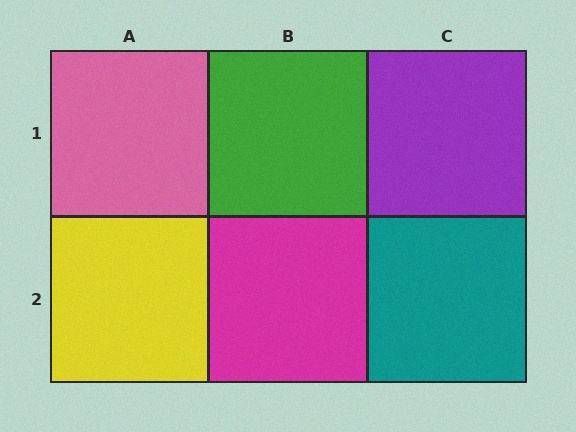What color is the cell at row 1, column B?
Green.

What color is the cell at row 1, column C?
Purple.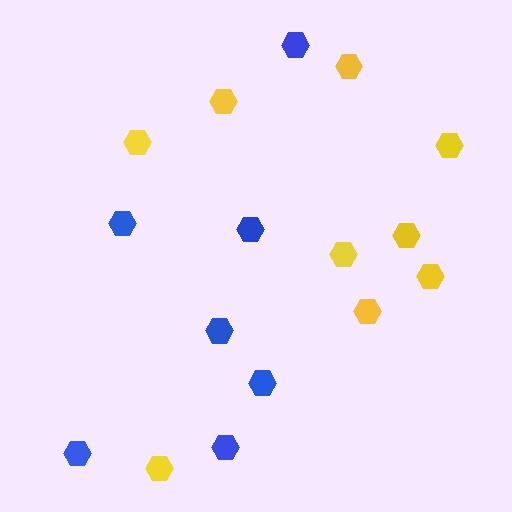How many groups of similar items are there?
There are 2 groups: one group of yellow hexagons (9) and one group of blue hexagons (7).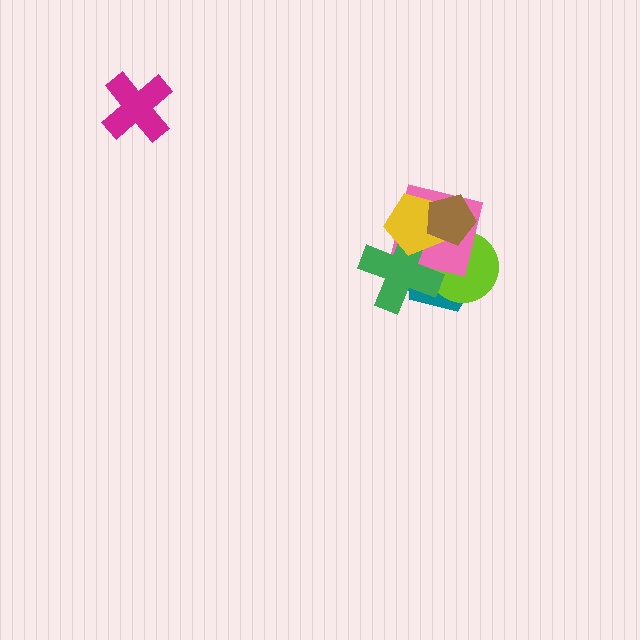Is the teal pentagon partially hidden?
Yes, it is partially covered by another shape.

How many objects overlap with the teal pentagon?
5 objects overlap with the teal pentagon.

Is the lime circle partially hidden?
Yes, it is partially covered by another shape.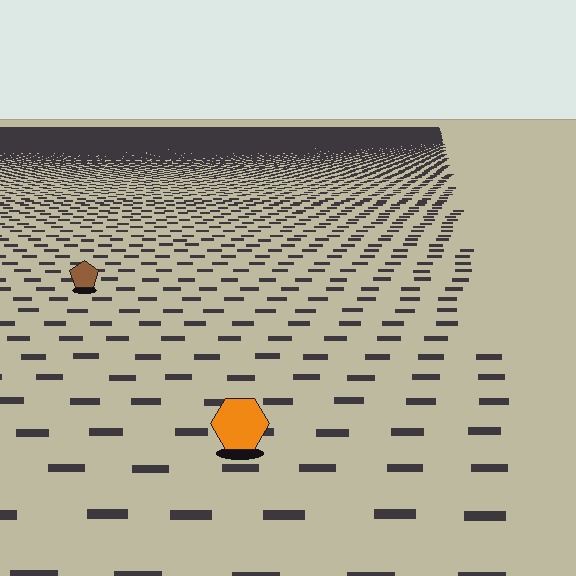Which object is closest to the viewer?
The orange hexagon is closest. The texture marks near it are larger and more spread out.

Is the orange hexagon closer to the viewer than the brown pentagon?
Yes. The orange hexagon is closer — you can tell from the texture gradient: the ground texture is coarser near it.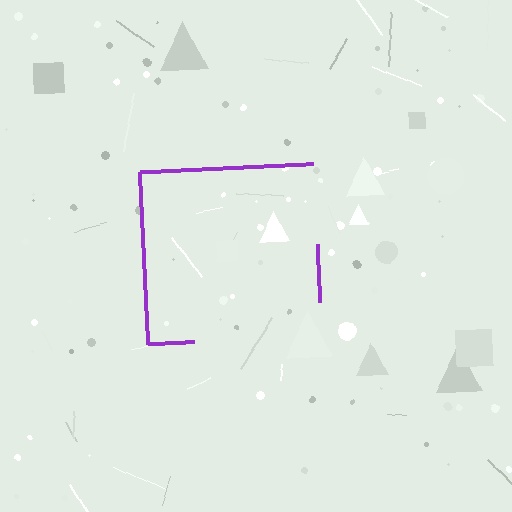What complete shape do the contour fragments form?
The contour fragments form a square.